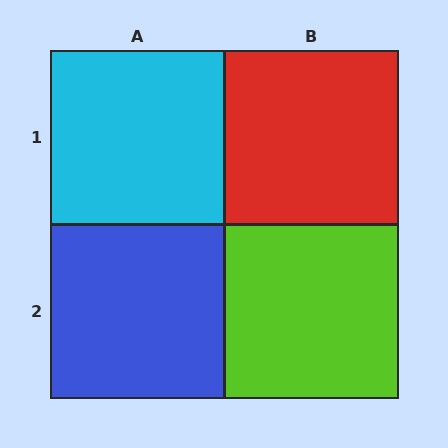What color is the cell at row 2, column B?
Lime.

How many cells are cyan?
1 cell is cyan.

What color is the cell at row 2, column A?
Blue.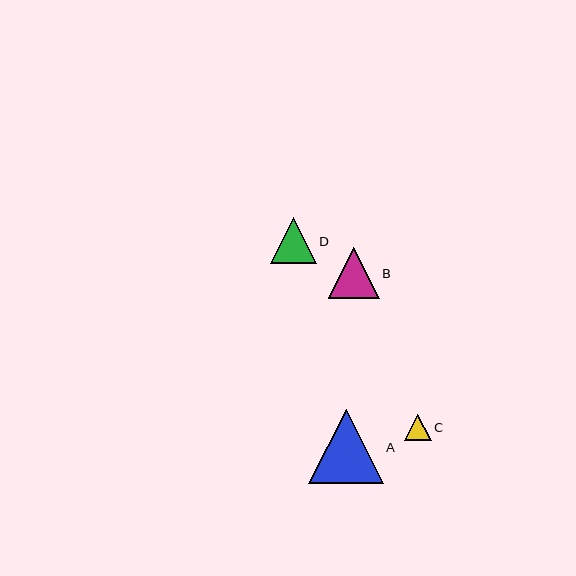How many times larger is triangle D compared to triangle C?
Triangle D is approximately 1.7 times the size of triangle C.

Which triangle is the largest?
Triangle A is the largest with a size of approximately 74 pixels.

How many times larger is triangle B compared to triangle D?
Triangle B is approximately 1.1 times the size of triangle D.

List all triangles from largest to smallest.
From largest to smallest: A, B, D, C.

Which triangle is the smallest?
Triangle C is the smallest with a size of approximately 26 pixels.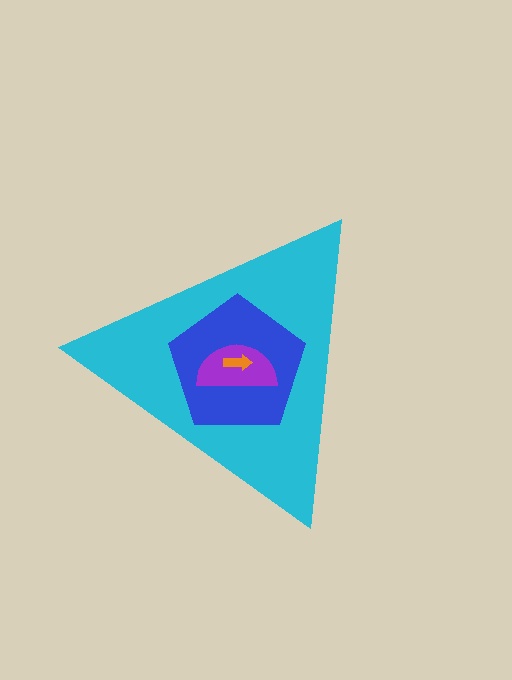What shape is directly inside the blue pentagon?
The purple semicircle.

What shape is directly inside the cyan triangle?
The blue pentagon.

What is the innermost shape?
The orange arrow.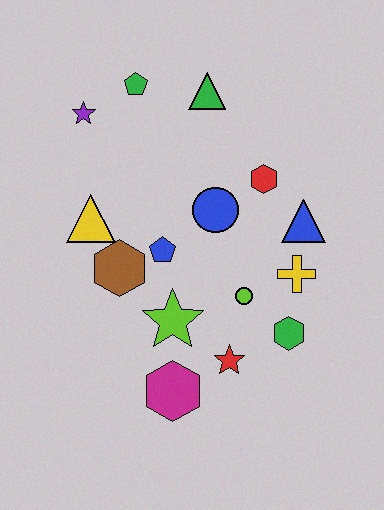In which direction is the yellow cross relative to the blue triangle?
The yellow cross is below the blue triangle.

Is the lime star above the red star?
Yes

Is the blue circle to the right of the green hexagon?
No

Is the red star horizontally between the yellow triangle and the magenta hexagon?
No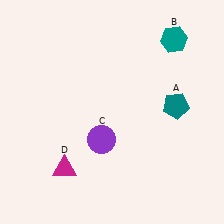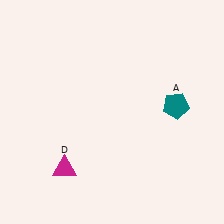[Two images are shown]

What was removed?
The purple circle (C), the teal hexagon (B) were removed in Image 2.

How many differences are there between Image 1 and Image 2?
There are 2 differences between the two images.